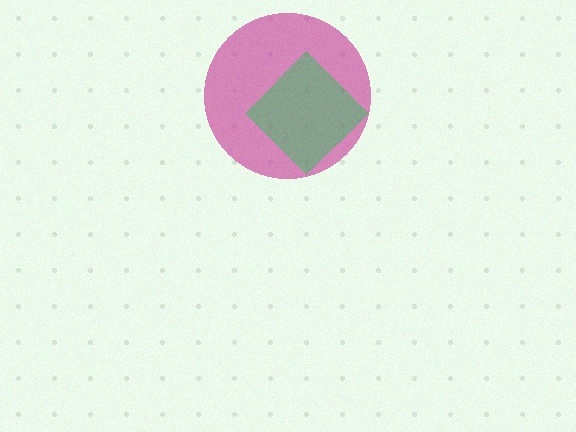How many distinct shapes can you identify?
There are 2 distinct shapes: a magenta circle, a green diamond.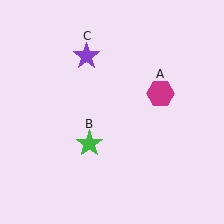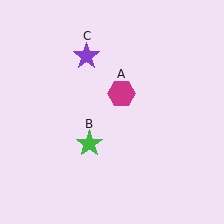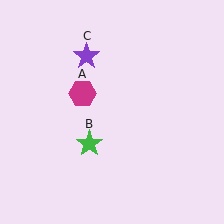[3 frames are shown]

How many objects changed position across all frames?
1 object changed position: magenta hexagon (object A).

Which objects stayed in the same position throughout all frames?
Green star (object B) and purple star (object C) remained stationary.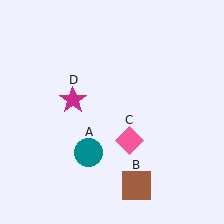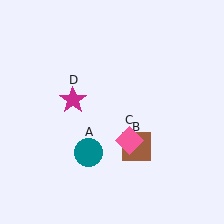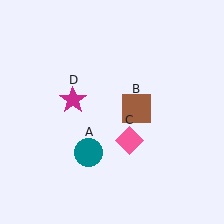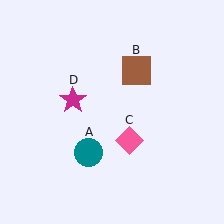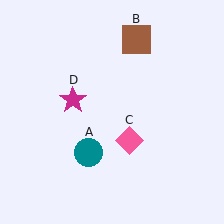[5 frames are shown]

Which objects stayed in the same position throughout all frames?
Teal circle (object A) and pink diamond (object C) and magenta star (object D) remained stationary.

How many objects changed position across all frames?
1 object changed position: brown square (object B).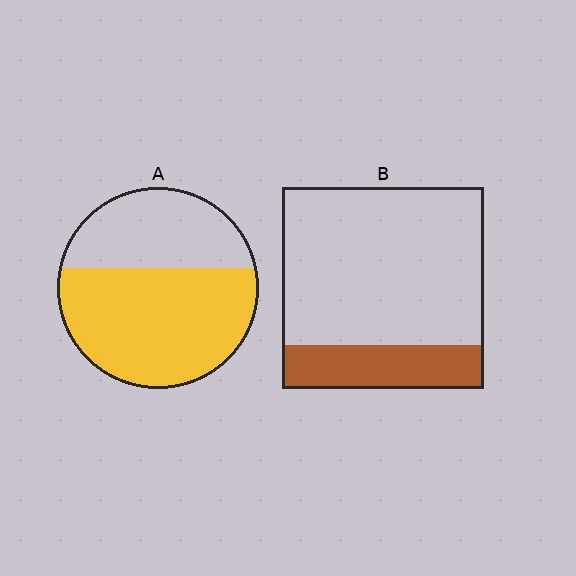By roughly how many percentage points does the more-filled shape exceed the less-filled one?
By roughly 40 percentage points (A over B).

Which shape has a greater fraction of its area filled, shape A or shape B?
Shape A.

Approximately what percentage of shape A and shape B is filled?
A is approximately 65% and B is approximately 20%.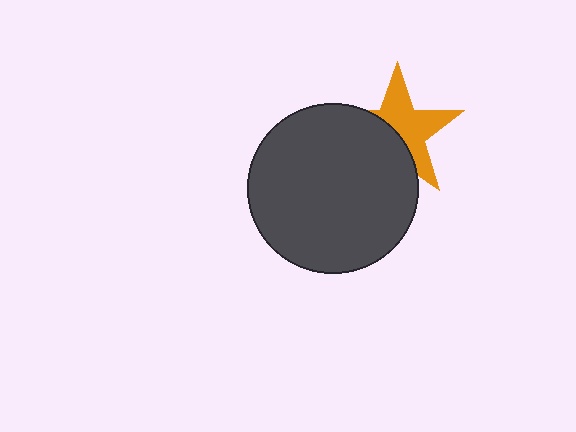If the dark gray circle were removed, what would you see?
You would see the complete orange star.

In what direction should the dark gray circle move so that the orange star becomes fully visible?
The dark gray circle should move toward the lower-left. That is the shortest direction to clear the overlap and leave the orange star fully visible.